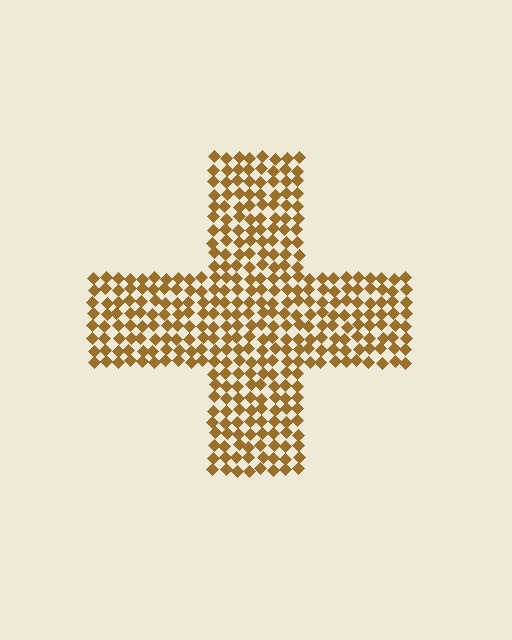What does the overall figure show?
The overall figure shows a cross.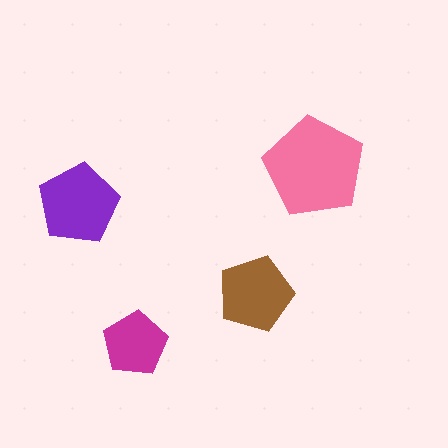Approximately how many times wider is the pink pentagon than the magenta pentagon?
About 1.5 times wider.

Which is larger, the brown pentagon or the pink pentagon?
The pink one.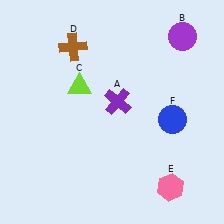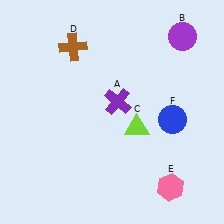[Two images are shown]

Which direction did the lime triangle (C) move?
The lime triangle (C) moved right.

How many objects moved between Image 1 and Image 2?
1 object moved between the two images.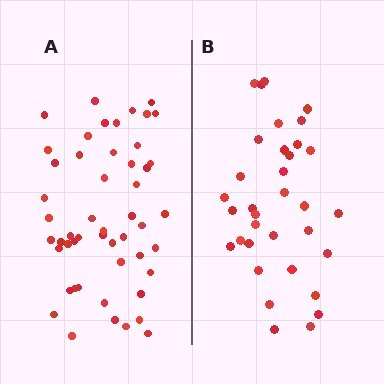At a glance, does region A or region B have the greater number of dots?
Region A (the left region) has more dots.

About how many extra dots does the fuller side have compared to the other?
Region A has approximately 15 more dots than region B.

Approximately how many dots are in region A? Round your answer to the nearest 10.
About 50 dots. (The exact count is 51, which rounds to 50.)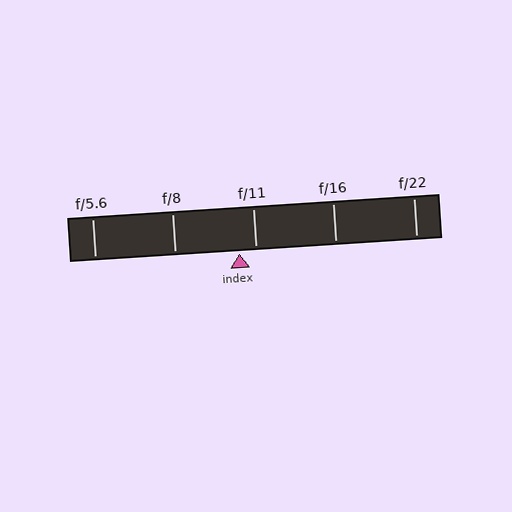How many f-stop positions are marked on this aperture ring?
There are 5 f-stop positions marked.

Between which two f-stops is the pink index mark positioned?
The index mark is between f/8 and f/11.